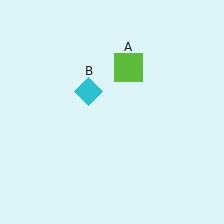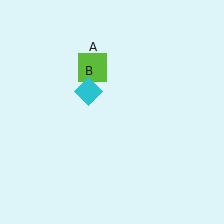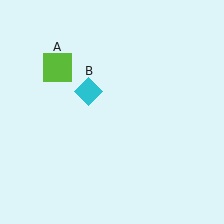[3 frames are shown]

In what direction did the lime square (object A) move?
The lime square (object A) moved left.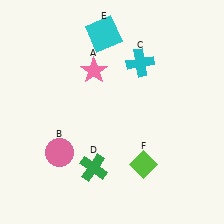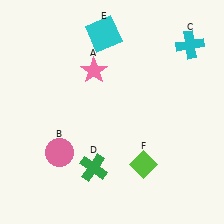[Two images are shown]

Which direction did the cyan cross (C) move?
The cyan cross (C) moved right.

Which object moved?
The cyan cross (C) moved right.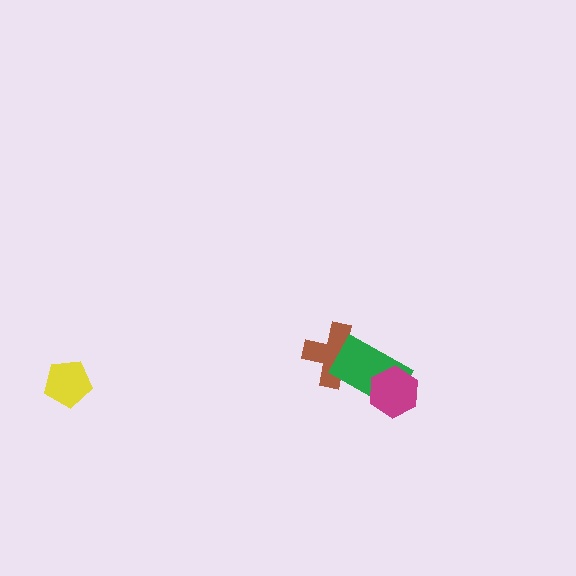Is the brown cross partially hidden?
Yes, it is partially covered by another shape.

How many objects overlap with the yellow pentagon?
0 objects overlap with the yellow pentagon.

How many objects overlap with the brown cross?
1 object overlaps with the brown cross.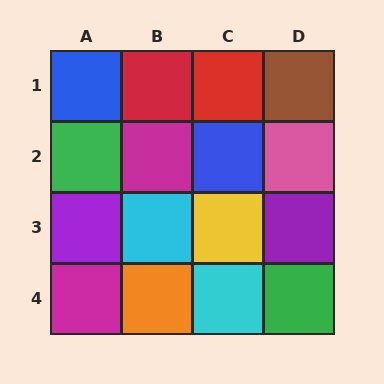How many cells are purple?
2 cells are purple.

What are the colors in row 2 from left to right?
Green, magenta, blue, pink.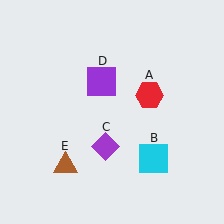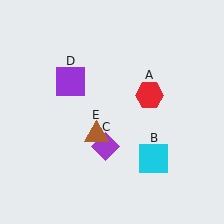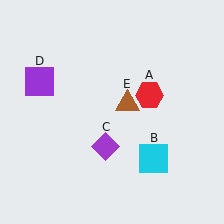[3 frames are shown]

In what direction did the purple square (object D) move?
The purple square (object D) moved left.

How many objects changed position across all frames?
2 objects changed position: purple square (object D), brown triangle (object E).